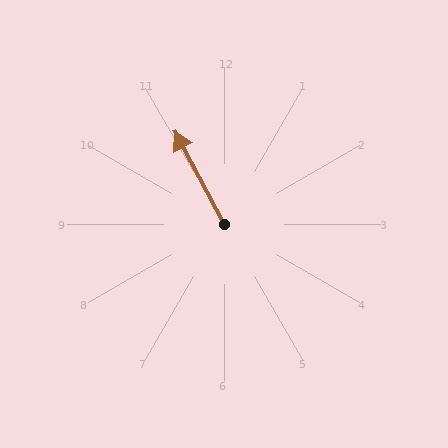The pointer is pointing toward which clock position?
Roughly 11 o'clock.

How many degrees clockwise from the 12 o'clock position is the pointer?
Approximately 332 degrees.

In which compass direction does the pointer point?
Northwest.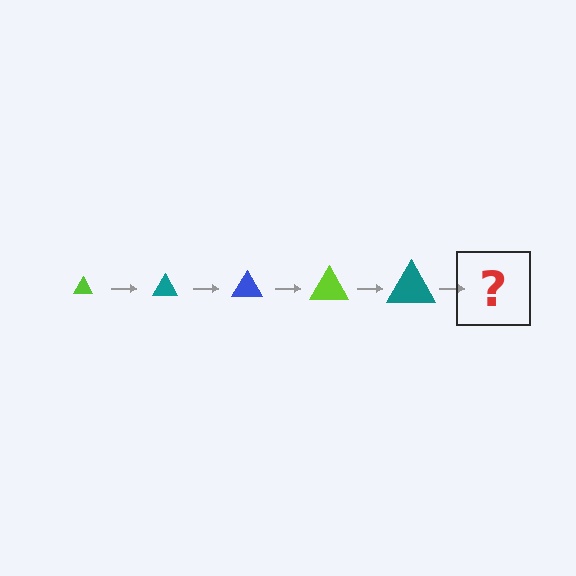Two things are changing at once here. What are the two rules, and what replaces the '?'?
The two rules are that the triangle grows larger each step and the color cycles through lime, teal, and blue. The '?' should be a blue triangle, larger than the previous one.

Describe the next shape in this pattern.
It should be a blue triangle, larger than the previous one.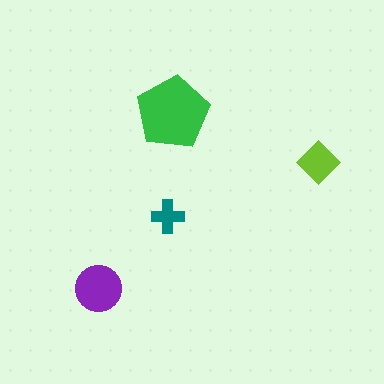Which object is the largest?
The green pentagon.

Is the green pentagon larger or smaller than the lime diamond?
Larger.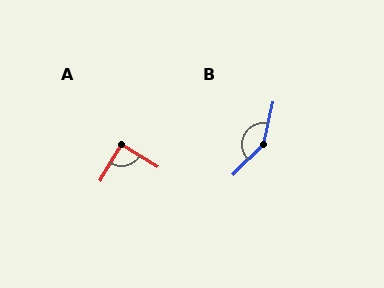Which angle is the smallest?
A, at approximately 88 degrees.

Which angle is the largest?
B, at approximately 147 degrees.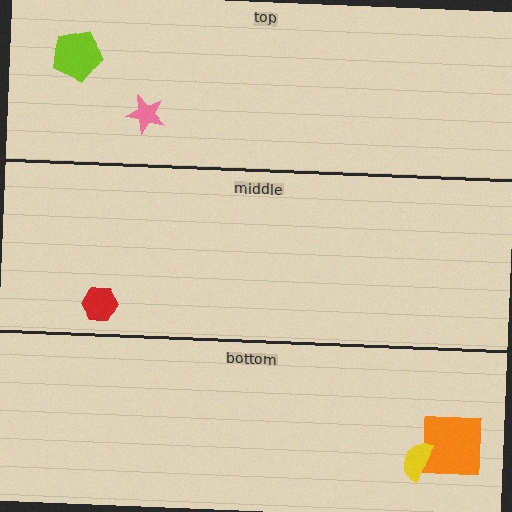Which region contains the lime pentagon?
The top region.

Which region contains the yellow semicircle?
The bottom region.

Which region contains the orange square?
The bottom region.